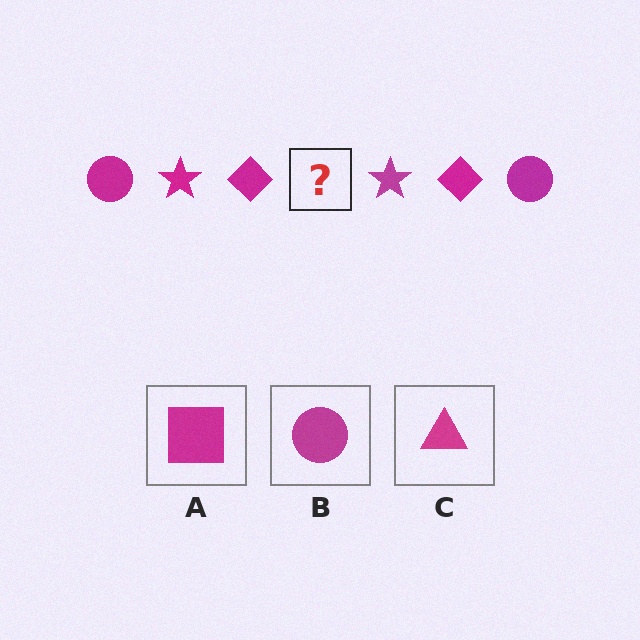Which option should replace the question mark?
Option B.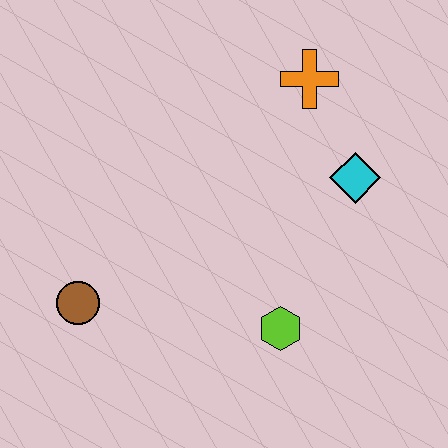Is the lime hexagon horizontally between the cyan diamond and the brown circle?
Yes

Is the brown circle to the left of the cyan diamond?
Yes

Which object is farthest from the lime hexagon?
The orange cross is farthest from the lime hexagon.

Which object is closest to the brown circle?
The lime hexagon is closest to the brown circle.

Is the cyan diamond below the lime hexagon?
No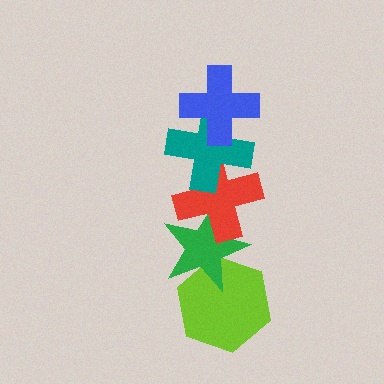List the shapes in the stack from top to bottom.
From top to bottom: the blue cross, the teal cross, the red cross, the green star, the lime hexagon.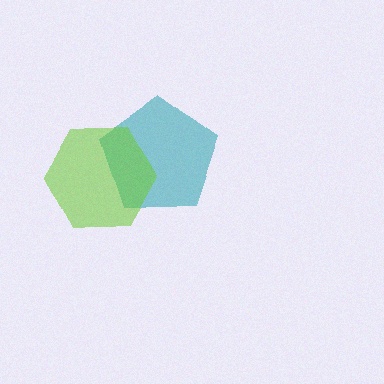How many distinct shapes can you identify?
There are 2 distinct shapes: a teal pentagon, a lime hexagon.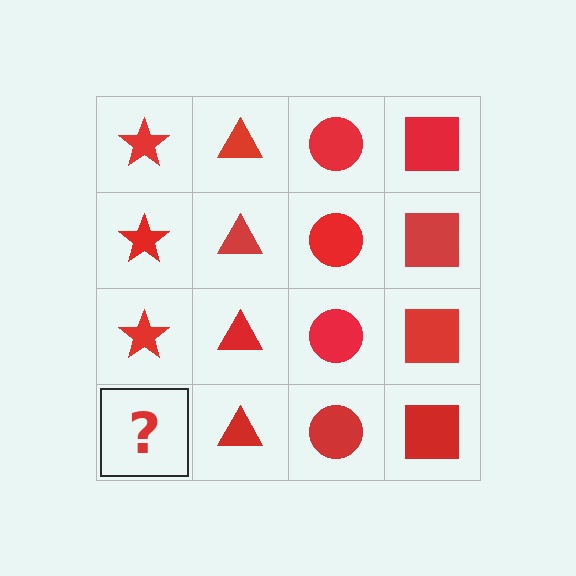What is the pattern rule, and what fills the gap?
The rule is that each column has a consistent shape. The gap should be filled with a red star.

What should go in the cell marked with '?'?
The missing cell should contain a red star.